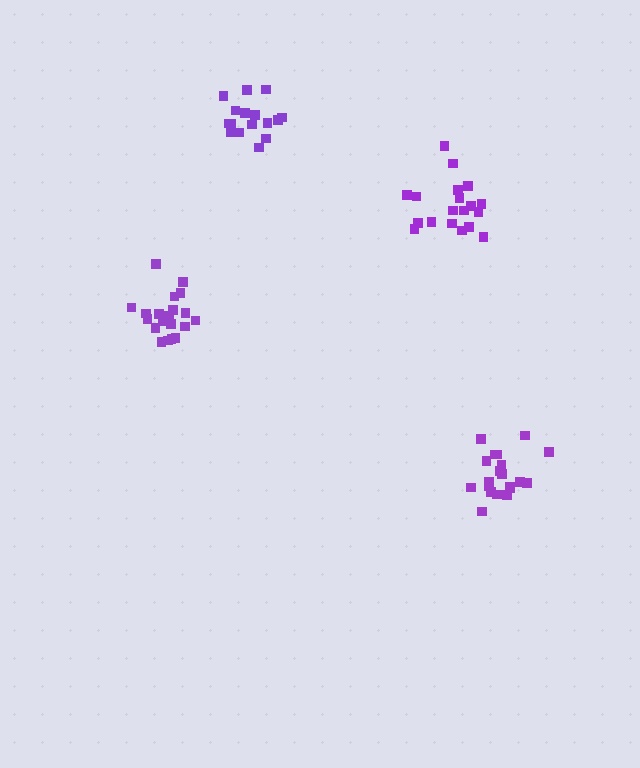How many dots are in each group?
Group 1: 19 dots, Group 2: 21 dots, Group 3: 20 dots, Group 4: 16 dots (76 total).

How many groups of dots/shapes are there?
There are 4 groups.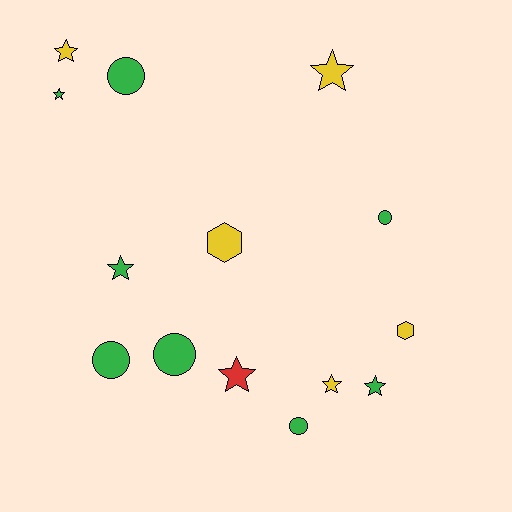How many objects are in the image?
There are 14 objects.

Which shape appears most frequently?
Star, with 7 objects.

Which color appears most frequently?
Green, with 8 objects.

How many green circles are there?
There are 5 green circles.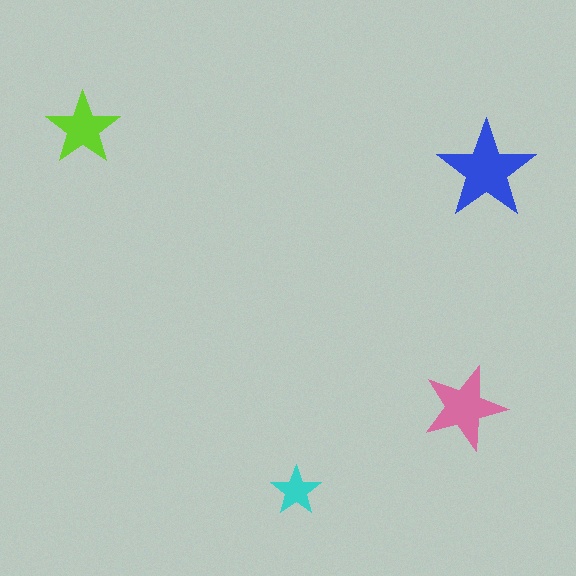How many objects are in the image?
There are 4 objects in the image.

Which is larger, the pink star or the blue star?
The blue one.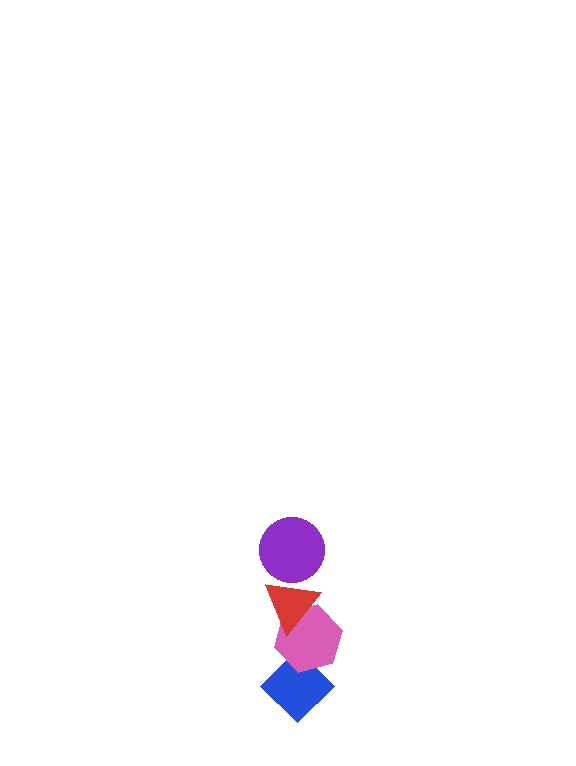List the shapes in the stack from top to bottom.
From top to bottom: the purple circle, the red triangle, the pink hexagon, the blue diamond.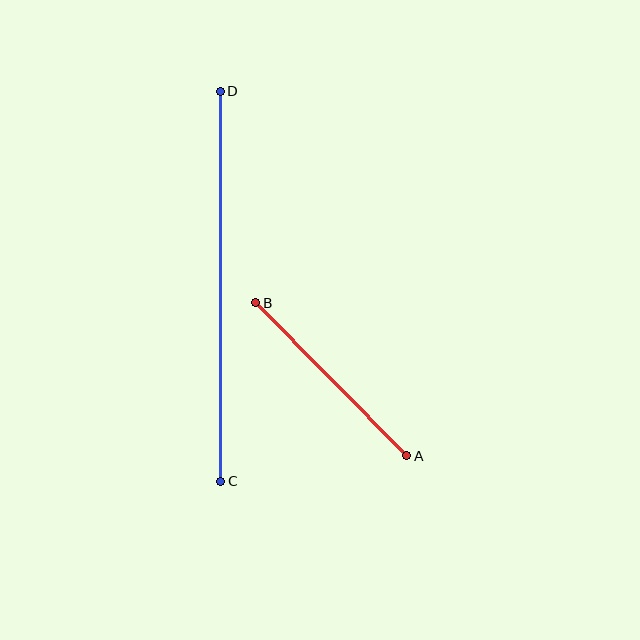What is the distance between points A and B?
The distance is approximately 215 pixels.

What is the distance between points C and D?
The distance is approximately 390 pixels.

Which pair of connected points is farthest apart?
Points C and D are farthest apart.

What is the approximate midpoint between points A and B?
The midpoint is at approximately (331, 379) pixels.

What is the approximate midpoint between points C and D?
The midpoint is at approximately (220, 286) pixels.